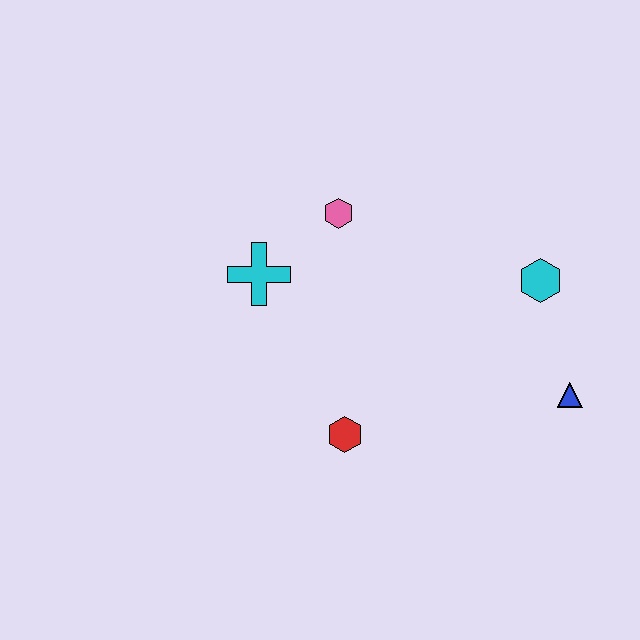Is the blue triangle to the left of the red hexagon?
No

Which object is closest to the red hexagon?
The cyan cross is closest to the red hexagon.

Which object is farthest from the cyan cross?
The blue triangle is farthest from the cyan cross.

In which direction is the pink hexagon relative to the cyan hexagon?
The pink hexagon is to the left of the cyan hexagon.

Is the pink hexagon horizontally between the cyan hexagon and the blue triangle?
No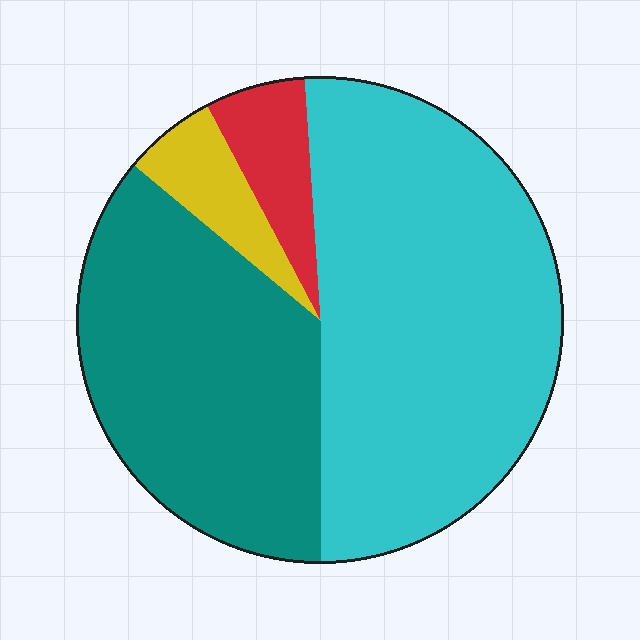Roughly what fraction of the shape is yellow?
Yellow takes up about one tenth (1/10) of the shape.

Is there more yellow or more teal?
Teal.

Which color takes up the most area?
Cyan, at roughly 50%.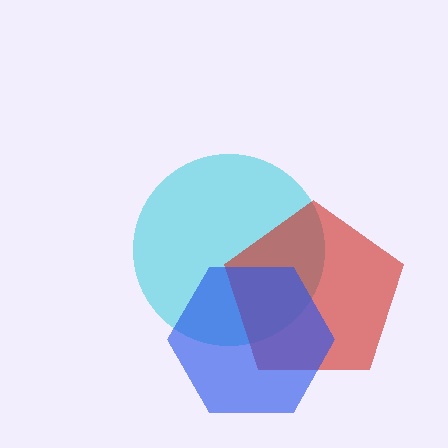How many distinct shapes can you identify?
There are 3 distinct shapes: a cyan circle, a red pentagon, a blue hexagon.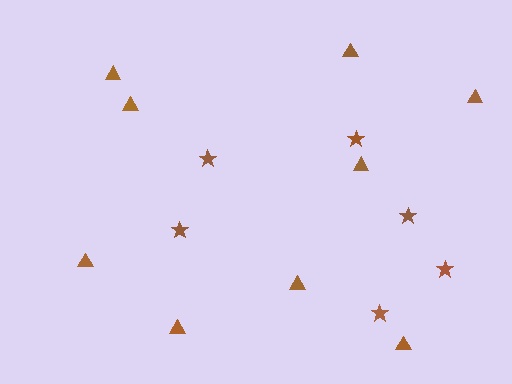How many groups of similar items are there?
There are 2 groups: one group of triangles (9) and one group of stars (6).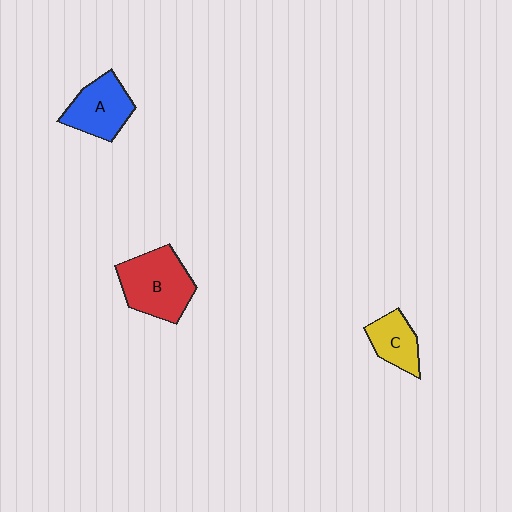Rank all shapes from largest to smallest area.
From largest to smallest: B (red), A (blue), C (yellow).